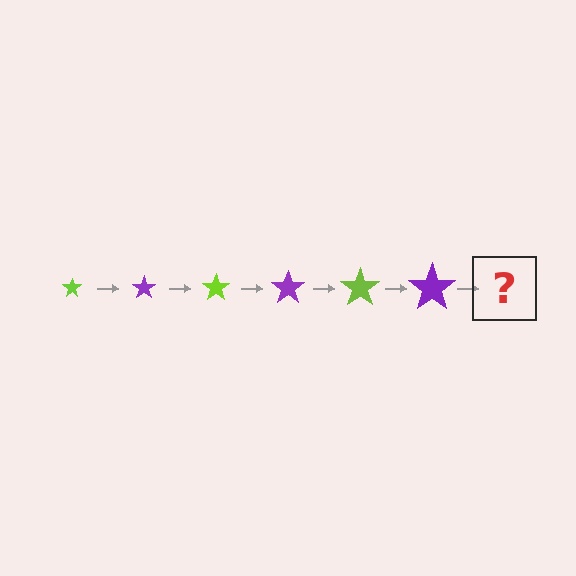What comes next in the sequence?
The next element should be a lime star, larger than the previous one.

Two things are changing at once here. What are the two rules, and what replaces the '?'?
The two rules are that the star grows larger each step and the color cycles through lime and purple. The '?' should be a lime star, larger than the previous one.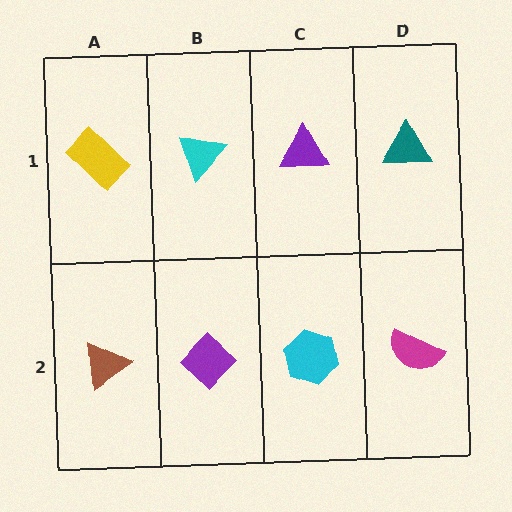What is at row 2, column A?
A brown triangle.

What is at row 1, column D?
A teal triangle.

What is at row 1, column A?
A yellow rectangle.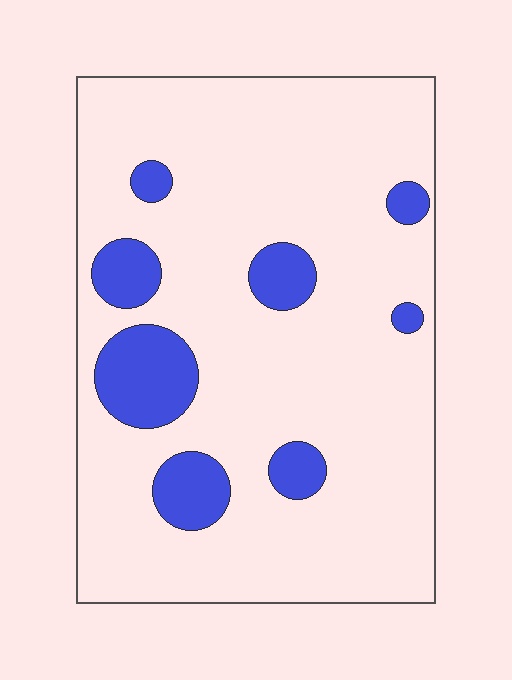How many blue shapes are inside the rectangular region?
8.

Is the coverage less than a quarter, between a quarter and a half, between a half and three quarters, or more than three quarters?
Less than a quarter.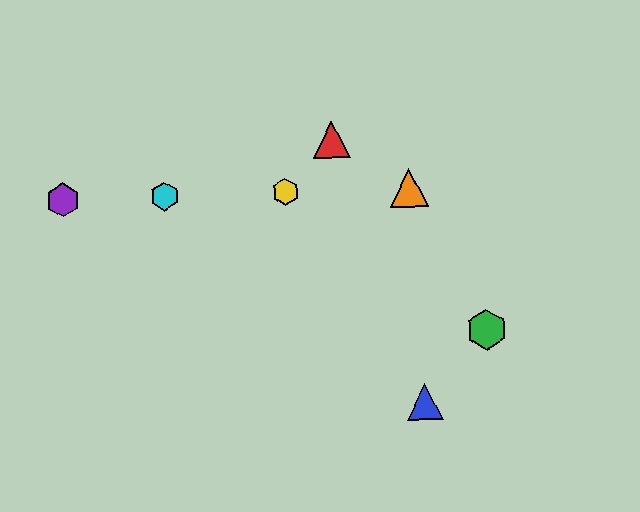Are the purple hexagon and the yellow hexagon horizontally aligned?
Yes, both are at y≈200.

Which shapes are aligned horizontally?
The yellow hexagon, the purple hexagon, the orange triangle, the cyan hexagon are aligned horizontally.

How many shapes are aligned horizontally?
4 shapes (the yellow hexagon, the purple hexagon, the orange triangle, the cyan hexagon) are aligned horizontally.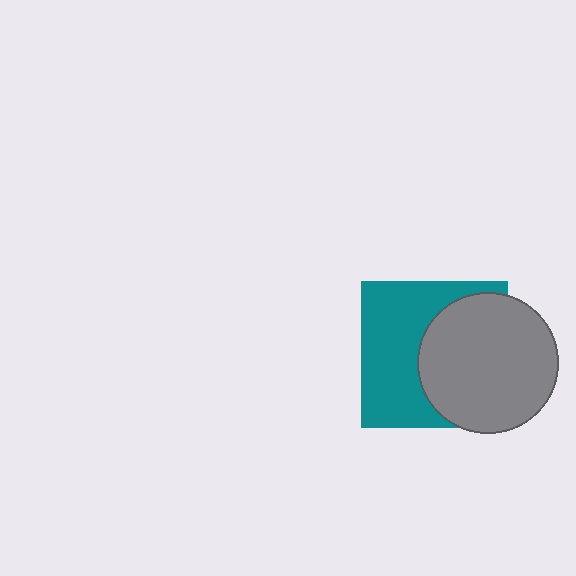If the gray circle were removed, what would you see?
You would see the complete teal square.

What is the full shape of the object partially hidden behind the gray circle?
The partially hidden object is a teal square.